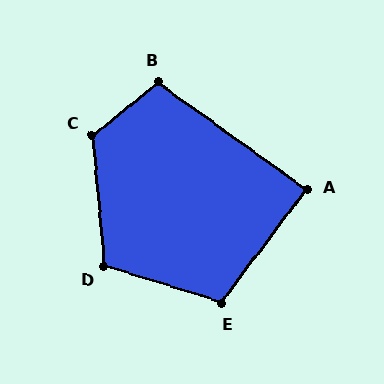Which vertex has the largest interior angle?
C, at approximately 123 degrees.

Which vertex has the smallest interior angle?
A, at approximately 89 degrees.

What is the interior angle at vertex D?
Approximately 113 degrees (obtuse).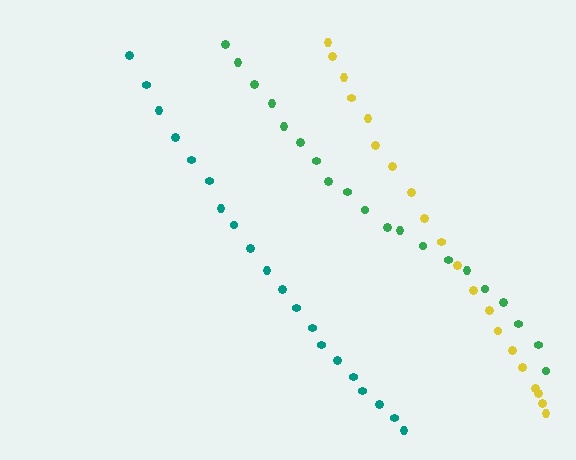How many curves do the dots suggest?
There are 3 distinct paths.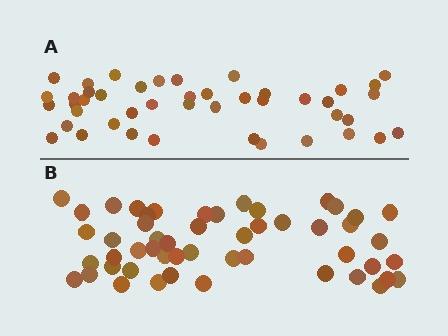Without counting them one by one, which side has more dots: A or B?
Region B (the bottom region) has more dots.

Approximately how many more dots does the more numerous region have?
Region B has roughly 8 or so more dots than region A.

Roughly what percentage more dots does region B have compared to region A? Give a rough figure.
About 15% more.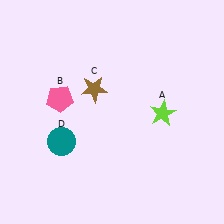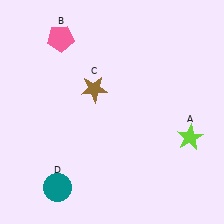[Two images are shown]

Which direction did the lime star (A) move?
The lime star (A) moved right.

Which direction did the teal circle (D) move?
The teal circle (D) moved down.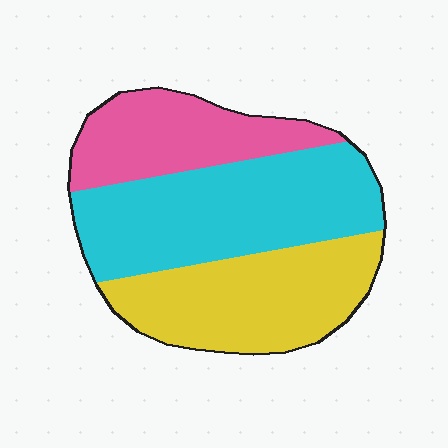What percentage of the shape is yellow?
Yellow covers roughly 35% of the shape.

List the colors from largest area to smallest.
From largest to smallest: cyan, yellow, pink.